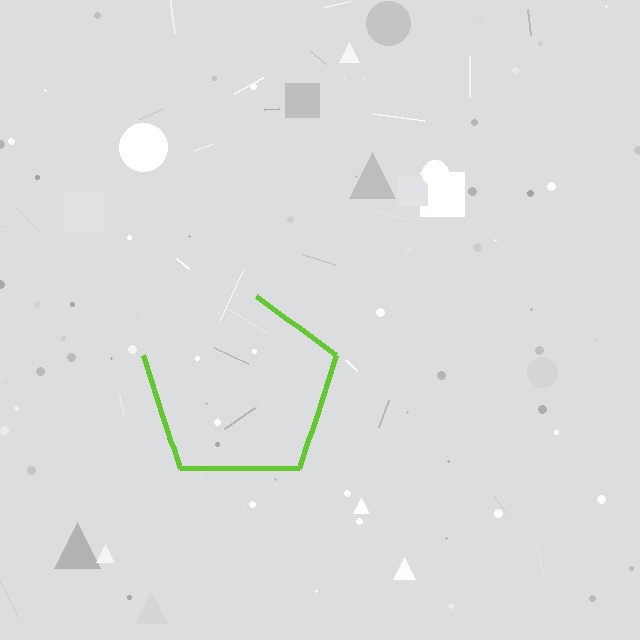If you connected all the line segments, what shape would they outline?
They would outline a pentagon.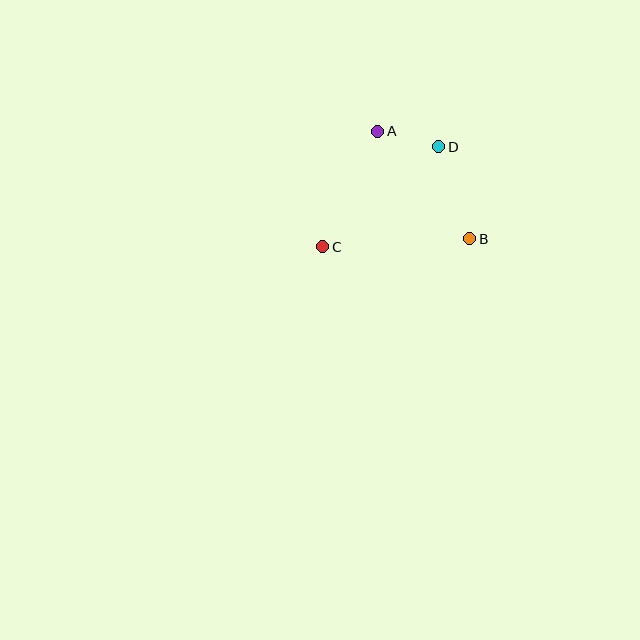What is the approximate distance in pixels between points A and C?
The distance between A and C is approximately 128 pixels.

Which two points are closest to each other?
Points A and D are closest to each other.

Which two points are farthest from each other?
Points C and D are farthest from each other.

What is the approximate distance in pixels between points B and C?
The distance between B and C is approximately 147 pixels.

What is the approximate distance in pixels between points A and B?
The distance between A and B is approximately 141 pixels.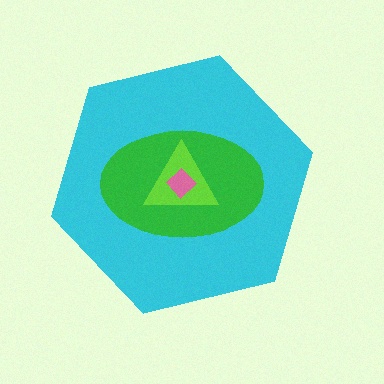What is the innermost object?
The pink diamond.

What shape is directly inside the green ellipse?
The lime triangle.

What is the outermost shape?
The cyan hexagon.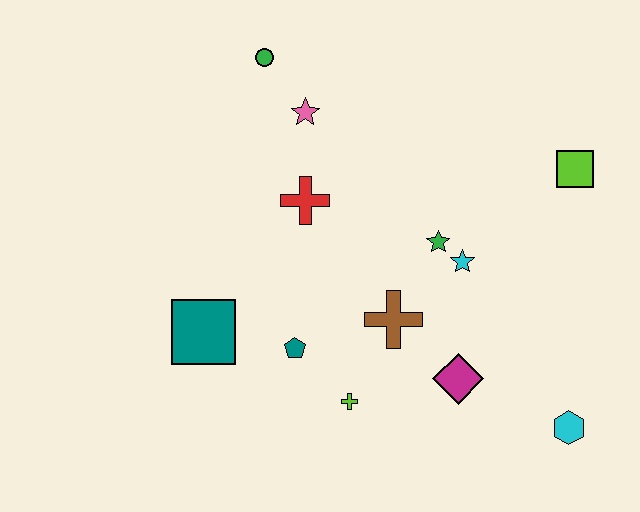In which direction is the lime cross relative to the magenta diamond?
The lime cross is to the left of the magenta diamond.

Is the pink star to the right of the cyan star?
No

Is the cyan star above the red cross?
No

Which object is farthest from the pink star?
The cyan hexagon is farthest from the pink star.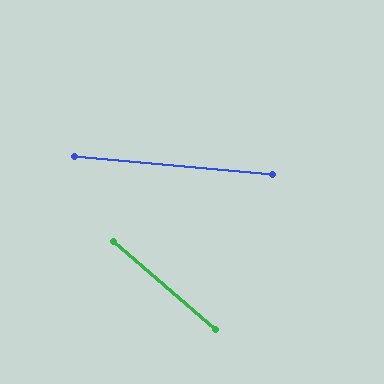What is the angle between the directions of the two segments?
Approximately 36 degrees.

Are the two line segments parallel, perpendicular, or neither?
Neither parallel nor perpendicular — they differ by about 36°.